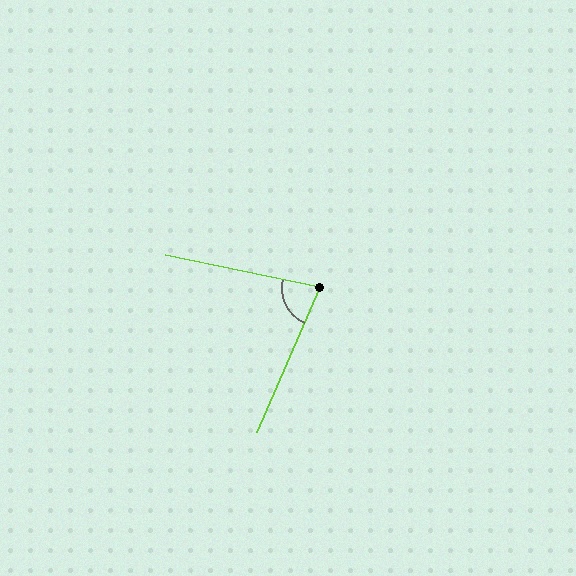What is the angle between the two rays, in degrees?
Approximately 78 degrees.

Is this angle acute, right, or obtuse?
It is acute.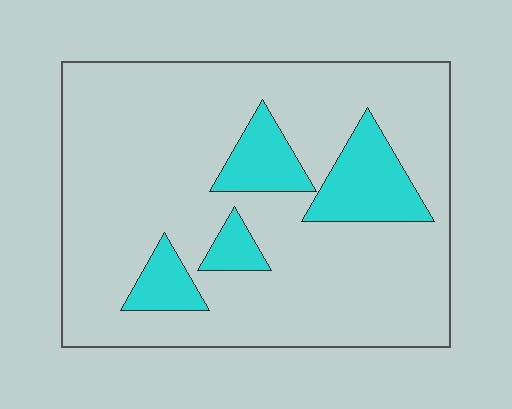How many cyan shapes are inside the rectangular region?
4.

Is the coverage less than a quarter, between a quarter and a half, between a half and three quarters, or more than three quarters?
Less than a quarter.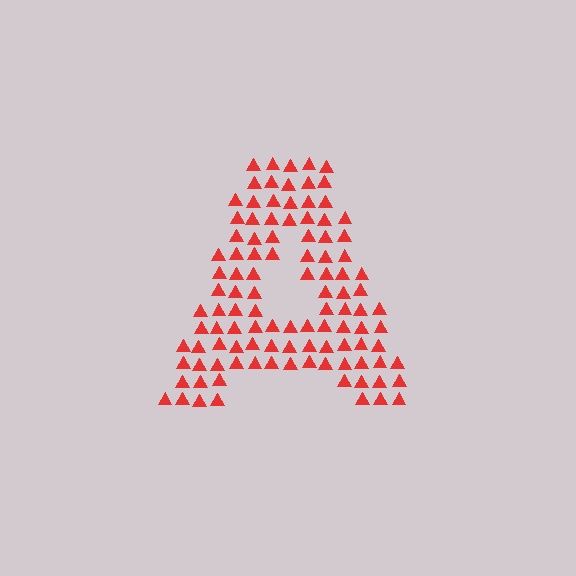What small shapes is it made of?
It is made of small triangles.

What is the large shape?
The large shape is the letter A.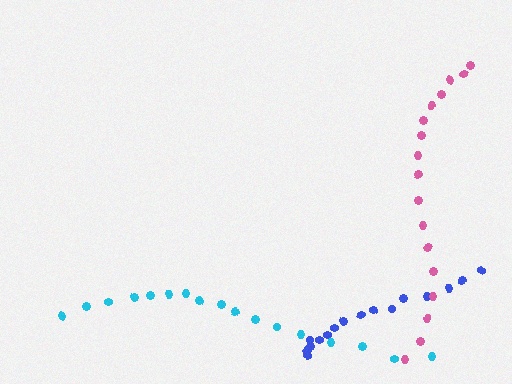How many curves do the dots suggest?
There are 3 distinct paths.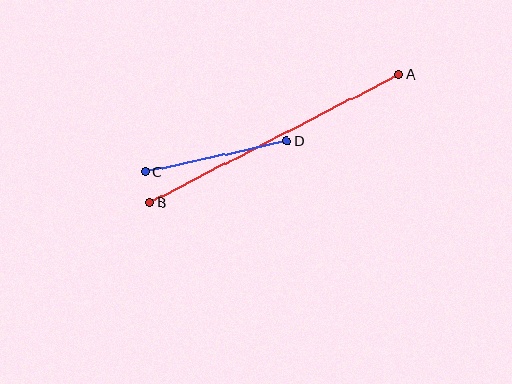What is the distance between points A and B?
The distance is approximately 280 pixels.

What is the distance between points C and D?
The distance is approximately 144 pixels.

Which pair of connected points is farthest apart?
Points A and B are farthest apart.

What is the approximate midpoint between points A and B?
The midpoint is at approximately (274, 139) pixels.